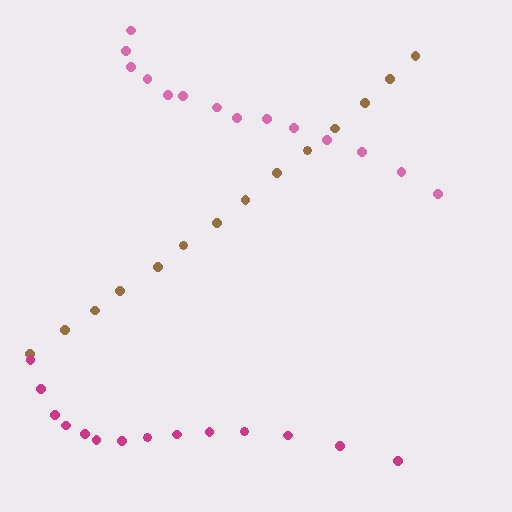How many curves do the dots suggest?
There are 3 distinct paths.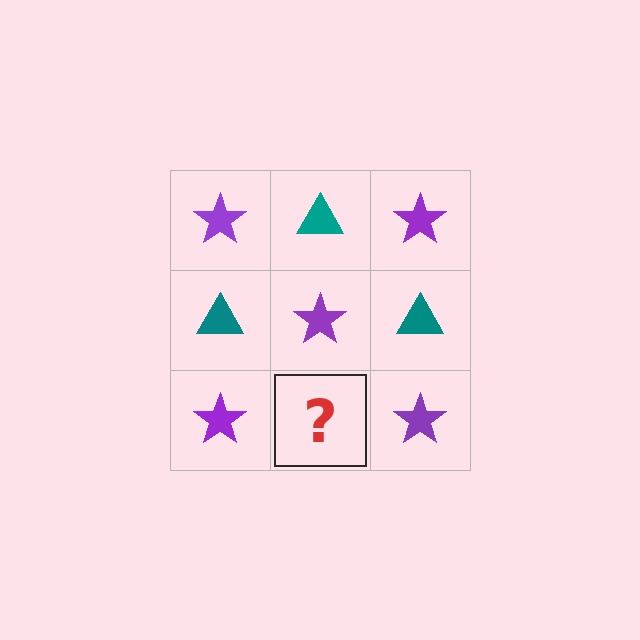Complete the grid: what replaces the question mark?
The question mark should be replaced with a teal triangle.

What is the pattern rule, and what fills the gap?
The rule is that it alternates purple star and teal triangle in a checkerboard pattern. The gap should be filled with a teal triangle.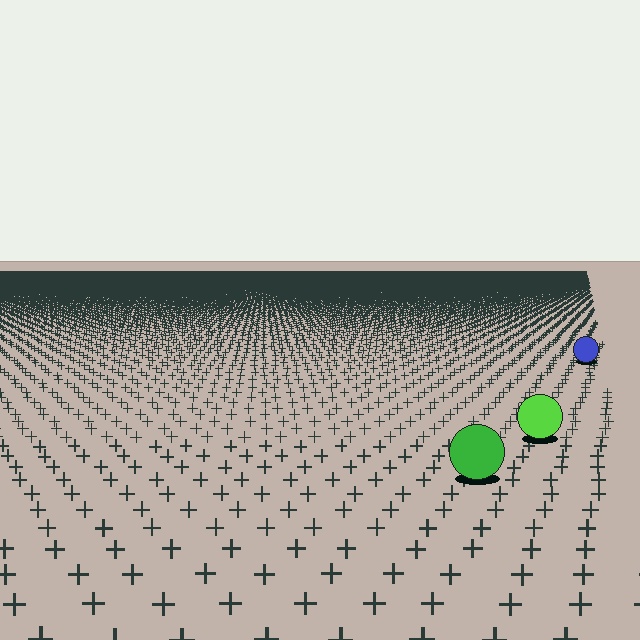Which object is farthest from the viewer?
The blue circle is farthest from the viewer. It appears smaller and the ground texture around it is denser.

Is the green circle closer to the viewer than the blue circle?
Yes. The green circle is closer — you can tell from the texture gradient: the ground texture is coarser near it.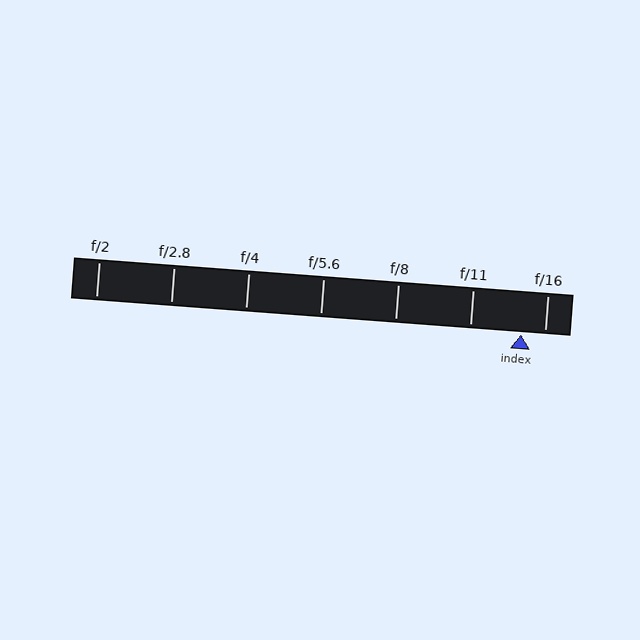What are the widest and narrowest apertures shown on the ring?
The widest aperture shown is f/2 and the narrowest is f/16.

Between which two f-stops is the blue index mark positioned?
The index mark is between f/11 and f/16.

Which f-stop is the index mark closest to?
The index mark is closest to f/16.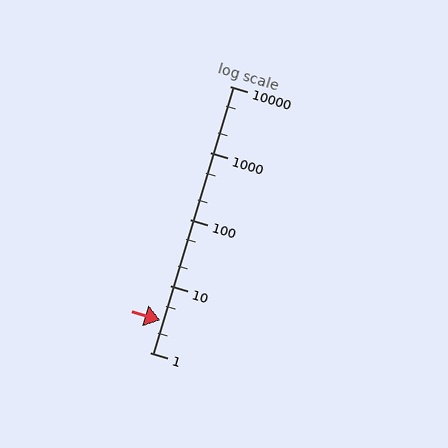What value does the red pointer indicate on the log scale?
The pointer indicates approximately 3.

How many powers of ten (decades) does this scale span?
The scale spans 4 decades, from 1 to 10000.